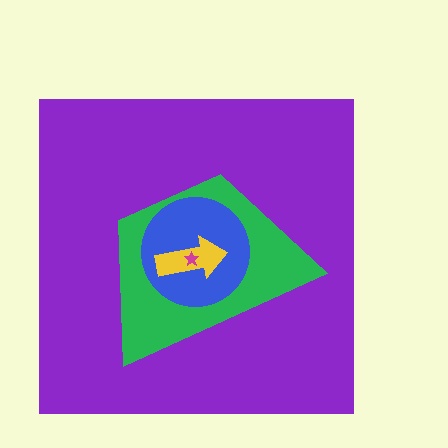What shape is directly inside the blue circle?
The yellow arrow.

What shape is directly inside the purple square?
The green trapezoid.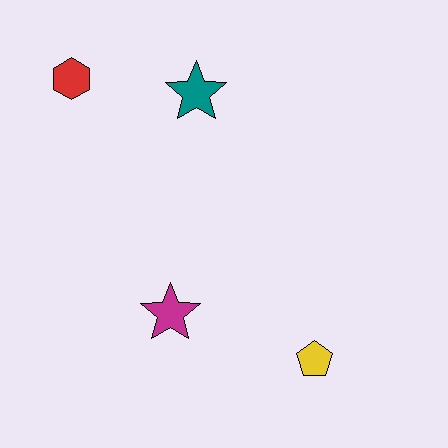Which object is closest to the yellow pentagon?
The magenta star is closest to the yellow pentagon.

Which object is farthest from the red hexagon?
The yellow pentagon is farthest from the red hexagon.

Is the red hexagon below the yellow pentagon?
No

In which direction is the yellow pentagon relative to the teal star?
The yellow pentagon is below the teal star.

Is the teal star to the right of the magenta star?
Yes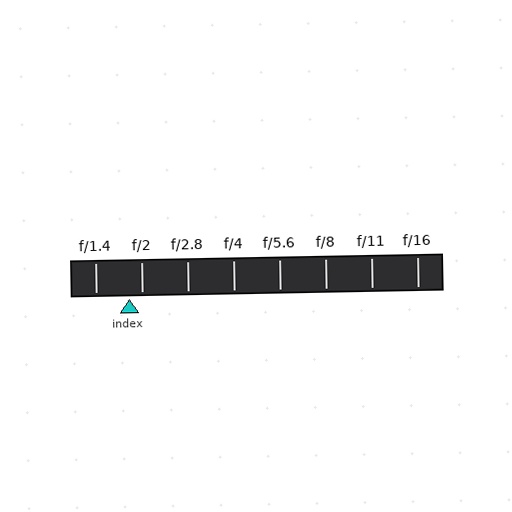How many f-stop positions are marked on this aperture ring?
There are 8 f-stop positions marked.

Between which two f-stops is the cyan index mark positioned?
The index mark is between f/1.4 and f/2.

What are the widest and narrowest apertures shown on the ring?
The widest aperture shown is f/1.4 and the narrowest is f/16.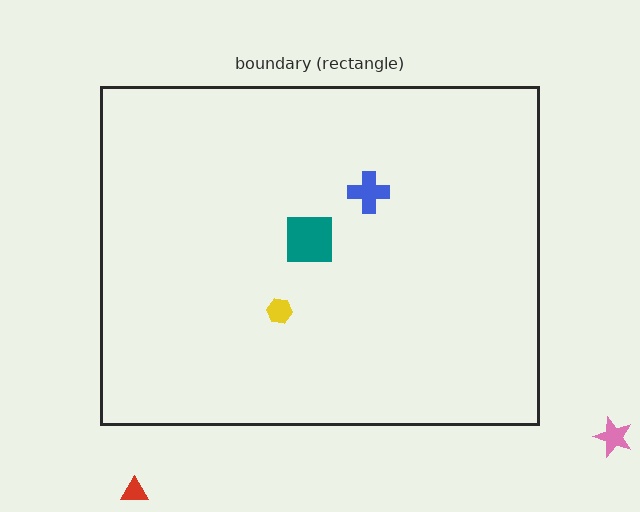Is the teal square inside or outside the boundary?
Inside.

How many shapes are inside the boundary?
3 inside, 2 outside.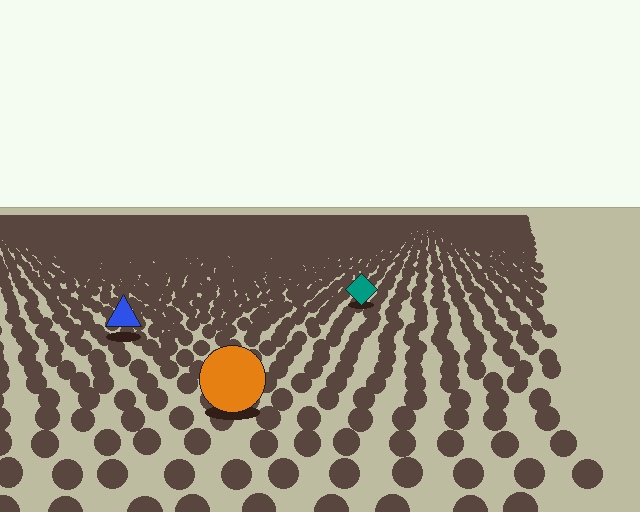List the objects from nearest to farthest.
From nearest to farthest: the orange circle, the blue triangle, the teal diamond.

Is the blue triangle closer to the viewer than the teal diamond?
Yes. The blue triangle is closer — you can tell from the texture gradient: the ground texture is coarser near it.